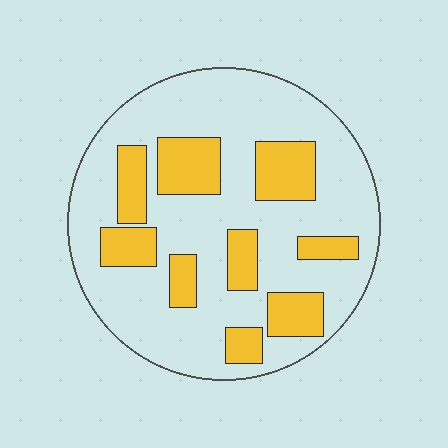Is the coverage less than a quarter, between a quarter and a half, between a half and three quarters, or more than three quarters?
Between a quarter and a half.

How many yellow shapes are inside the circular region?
9.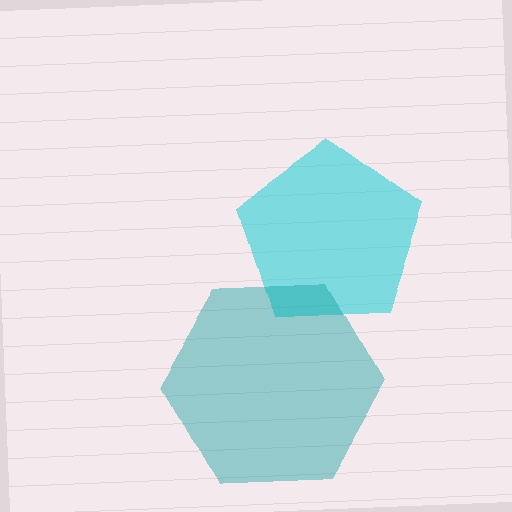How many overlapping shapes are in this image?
There are 2 overlapping shapes in the image.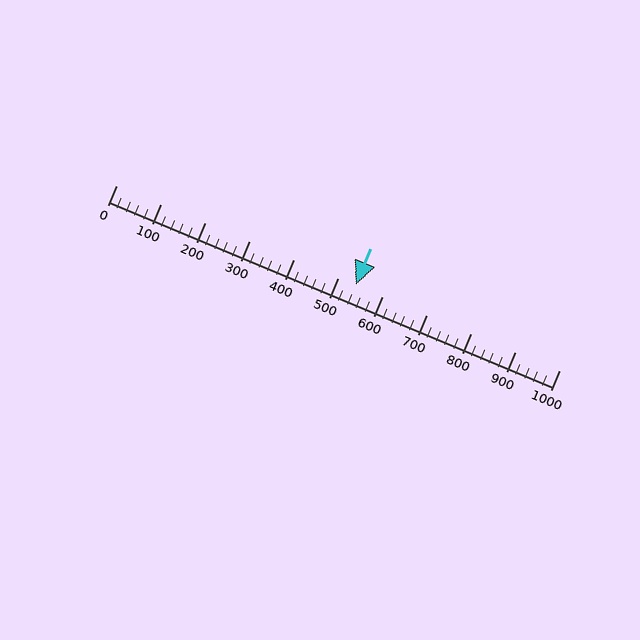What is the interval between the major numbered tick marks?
The major tick marks are spaced 100 units apart.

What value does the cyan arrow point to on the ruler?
The cyan arrow points to approximately 540.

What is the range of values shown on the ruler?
The ruler shows values from 0 to 1000.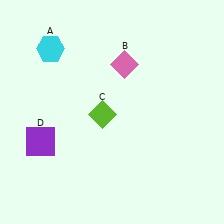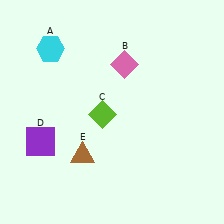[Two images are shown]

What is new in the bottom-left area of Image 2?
A brown triangle (E) was added in the bottom-left area of Image 2.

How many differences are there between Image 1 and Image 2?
There is 1 difference between the two images.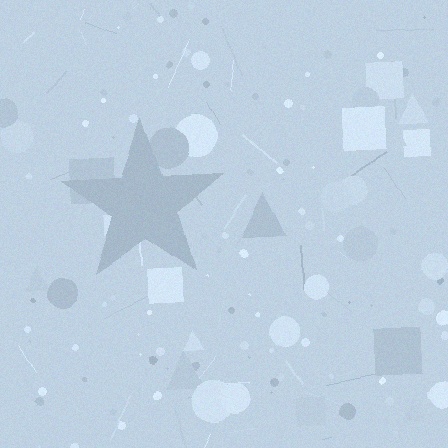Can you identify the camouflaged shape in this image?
The camouflaged shape is a star.